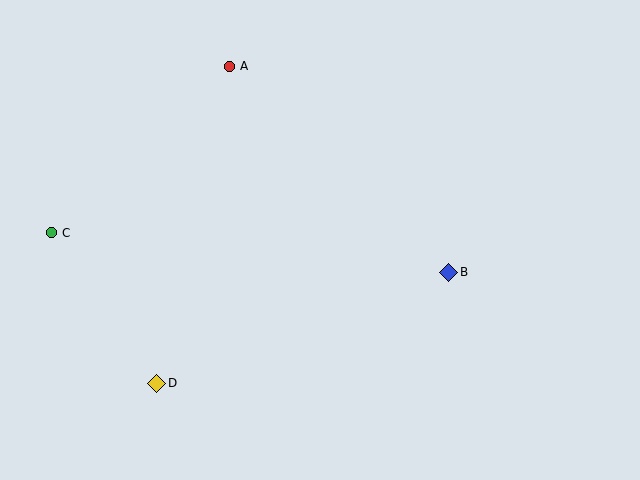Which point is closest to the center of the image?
Point B at (449, 272) is closest to the center.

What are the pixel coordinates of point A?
Point A is at (229, 66).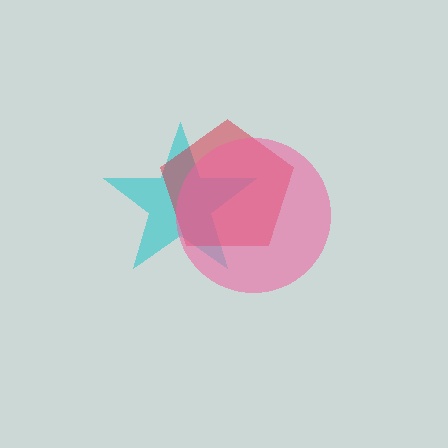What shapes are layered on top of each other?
The layered shapes are: a cyan star, a red pentagon, a pink circle.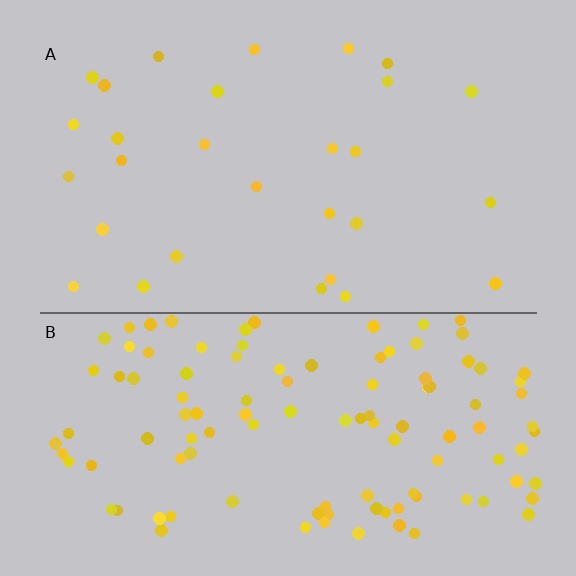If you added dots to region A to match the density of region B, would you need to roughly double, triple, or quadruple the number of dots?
Approximately quadruple.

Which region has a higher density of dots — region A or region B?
B (the bottom).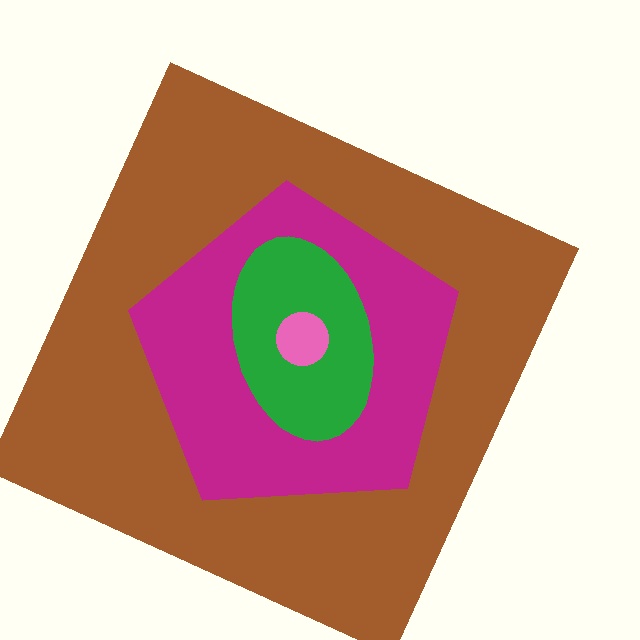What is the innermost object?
The pink circle.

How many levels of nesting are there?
4.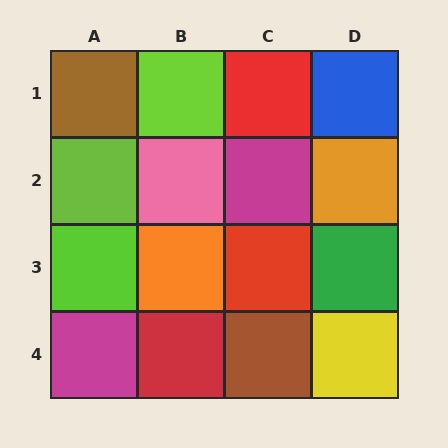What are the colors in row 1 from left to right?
Brown, lime, red, blue.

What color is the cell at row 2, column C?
Magenta.